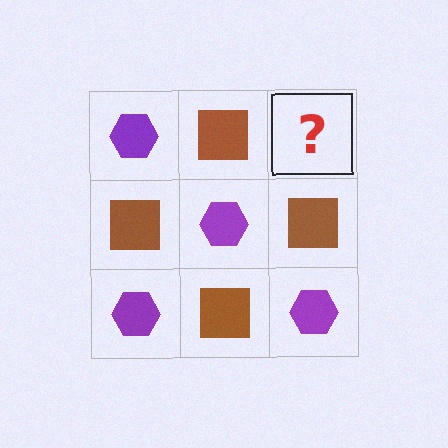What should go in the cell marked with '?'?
The missing cell should contain a purple hexagon.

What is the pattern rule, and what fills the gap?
The rule is that it alternates purple hexagon and brown square in a checkerboard pattern. The gap should be filled with a purple hexagon.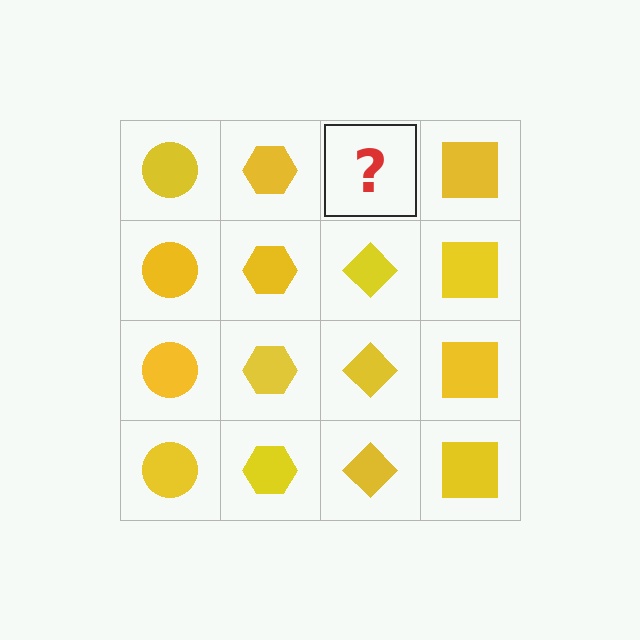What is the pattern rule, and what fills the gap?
The rule is that each column has a consistent shape. The gap should be filled with a yellow diamond.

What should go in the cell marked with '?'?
The missing cell should contain a yellow diamond.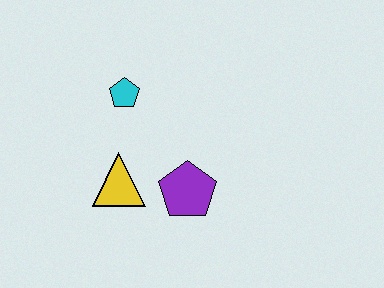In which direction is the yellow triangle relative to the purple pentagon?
The yellow triangle is to the left of the purple pentagon.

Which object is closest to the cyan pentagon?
The yellow triangle is closest to the cyan pentagon.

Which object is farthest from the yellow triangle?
The cyan pentagon is farthest from the yellow triangle.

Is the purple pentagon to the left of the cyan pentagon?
No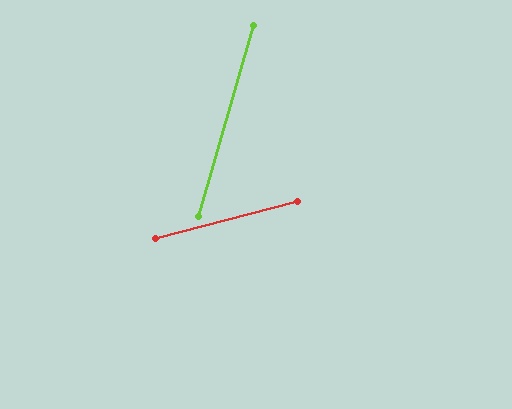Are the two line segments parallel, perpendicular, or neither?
Neither parallel nor perpendicular — they differ by about 59°.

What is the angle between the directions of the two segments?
Approximately 59 degrees.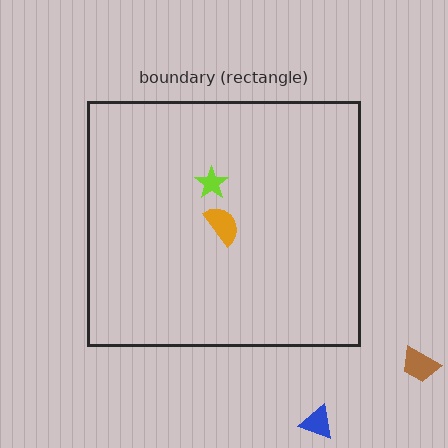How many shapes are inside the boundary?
2 inside, 2 outside.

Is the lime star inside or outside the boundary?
Inside.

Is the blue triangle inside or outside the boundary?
Outside.